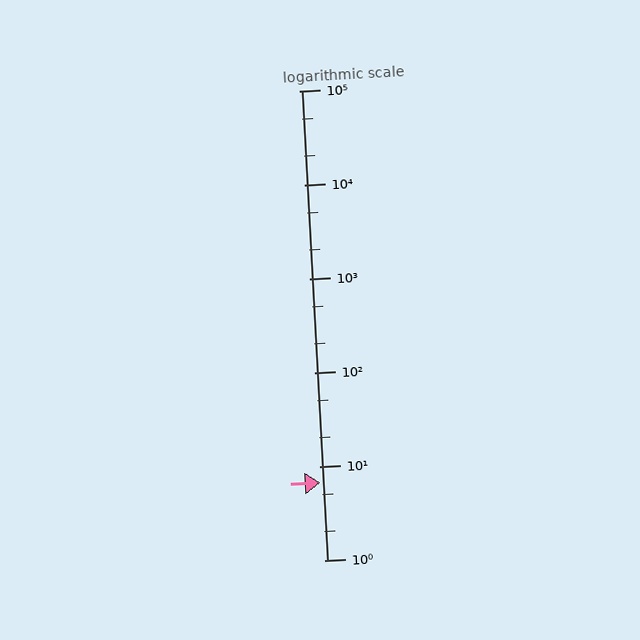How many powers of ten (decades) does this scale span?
The scale spans 5 decades, from 1 to 100000.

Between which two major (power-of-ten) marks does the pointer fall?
The pointer is between 1 and 10.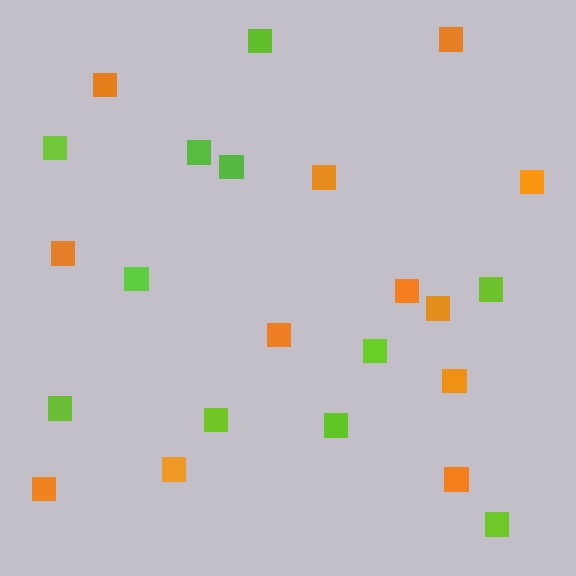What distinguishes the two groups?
There are 2 groups: one group of orange squares (12) and one group of lime squares (11).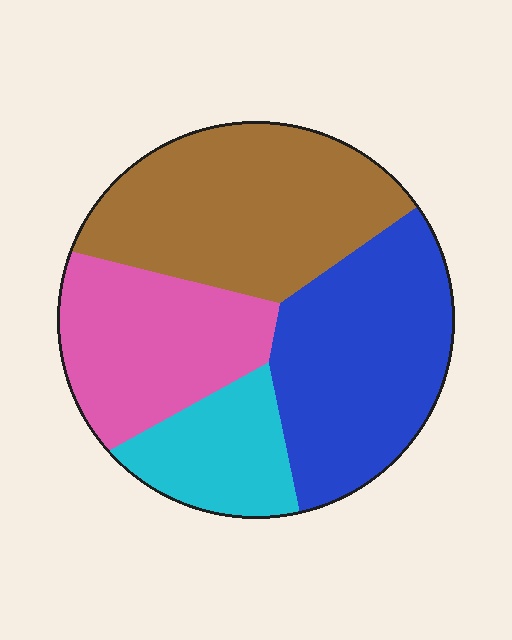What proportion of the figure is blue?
Blue covers 30% of the figure.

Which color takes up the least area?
Cyan, at roughly 15%.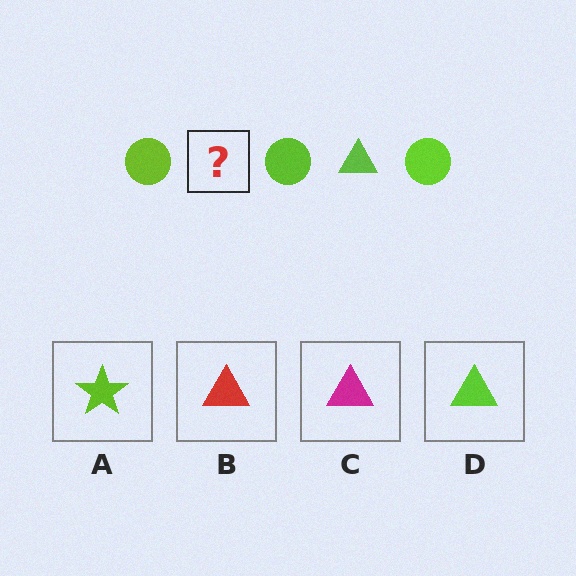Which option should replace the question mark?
Option D.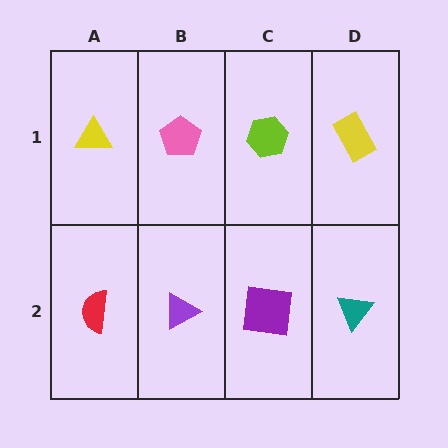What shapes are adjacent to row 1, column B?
A purple triangle (row 2, column B), a yellow triangle (row 1, column A), a lime hexagon (row 1, column C).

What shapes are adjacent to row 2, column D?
A yellow rectangle (row 1, column D), a purple square (row 2, column C).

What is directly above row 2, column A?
A yellow triangle.